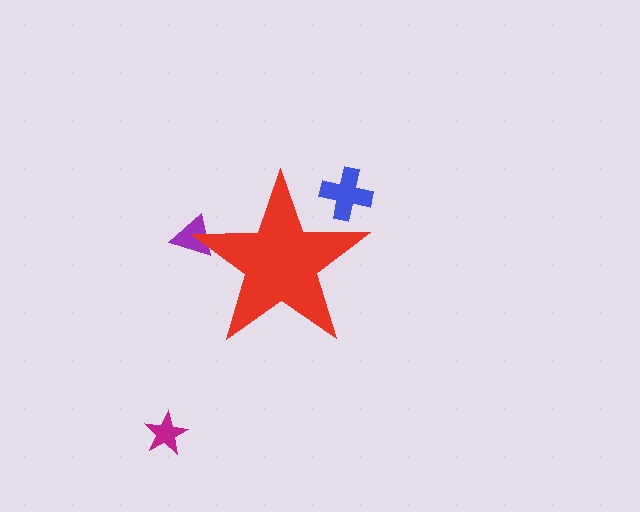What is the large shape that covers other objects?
A red star.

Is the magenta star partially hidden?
No, the magenta star is fully visible.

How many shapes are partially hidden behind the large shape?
2 shapes are partially hidden.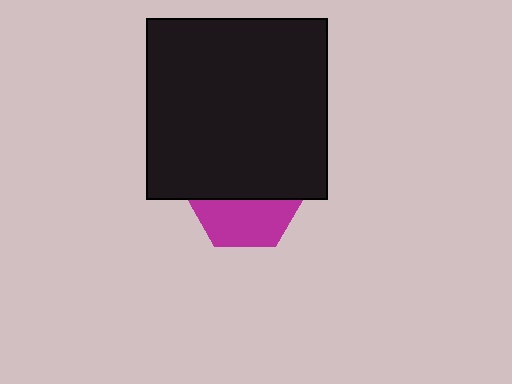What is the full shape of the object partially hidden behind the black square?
The partially hidden object is a magenta hexagon.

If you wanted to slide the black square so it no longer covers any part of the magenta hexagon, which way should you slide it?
Slide it up — that is the most direct way to separate the two shapes.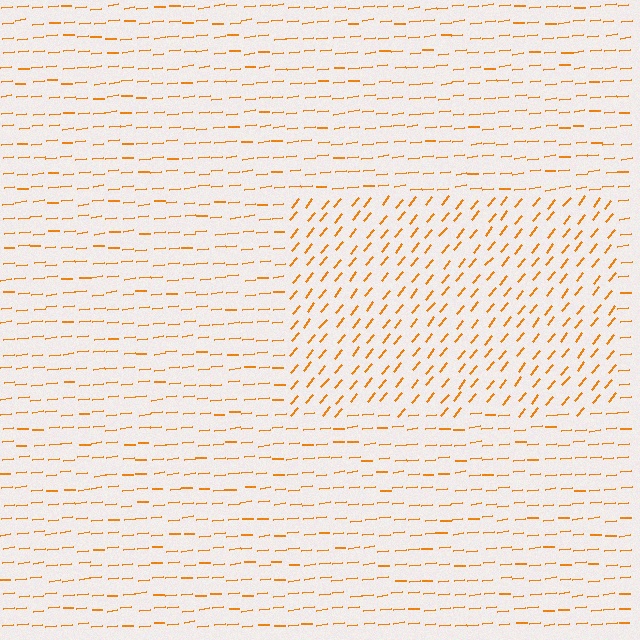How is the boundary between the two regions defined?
The boundary is defined purely by a change in line orientation (approximately 45 degrees difference). All lines are the same color and thickness.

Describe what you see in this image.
The image is filled with small orange line segments. A rectangle region in the image has lines oriented differently from the surrounding lines, creating a visible texture boundary.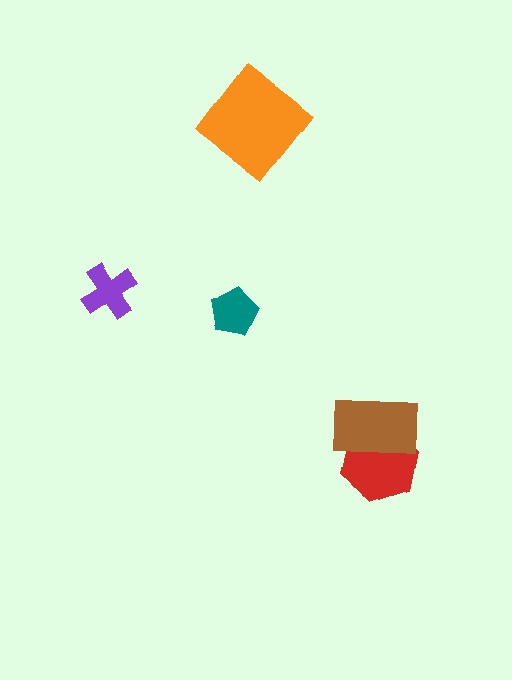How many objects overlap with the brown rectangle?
1 object overlaps with the brown rectangle.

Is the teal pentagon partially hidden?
No, no other shape covers it.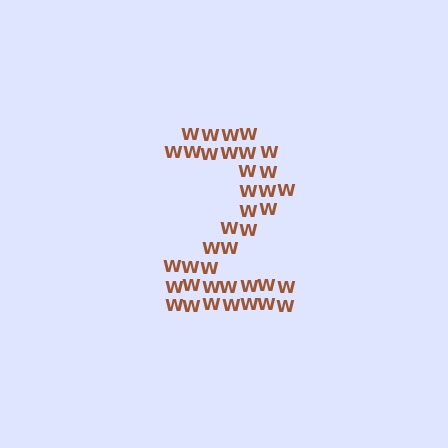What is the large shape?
The large shape is the digit 2.